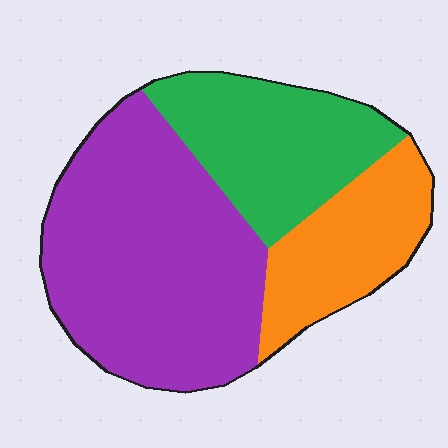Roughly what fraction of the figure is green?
Green covers 27% of the figure.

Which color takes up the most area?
Purple, at roughly 50%.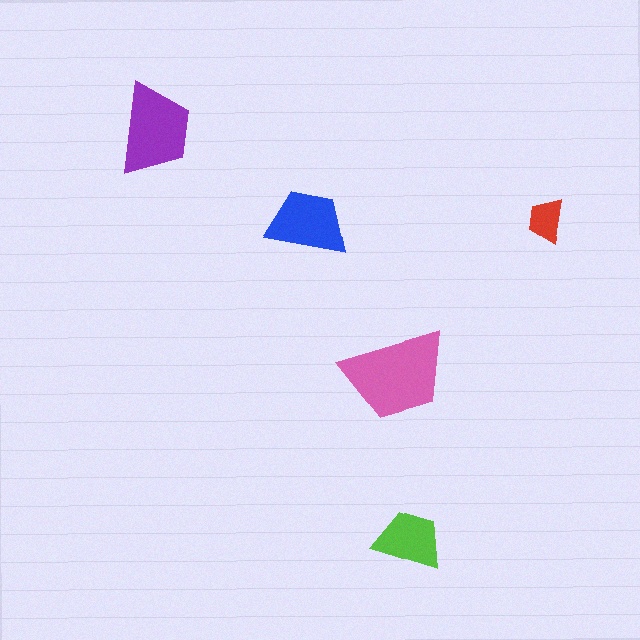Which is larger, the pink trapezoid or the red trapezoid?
The pink one.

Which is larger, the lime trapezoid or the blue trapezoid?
The blue one.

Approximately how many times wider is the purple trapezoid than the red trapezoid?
About 2 times wider.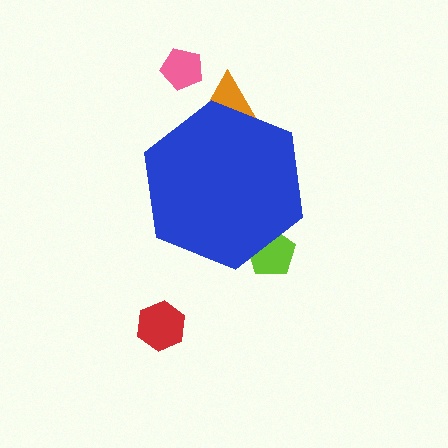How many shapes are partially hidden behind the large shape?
2 shapes are partially hidden.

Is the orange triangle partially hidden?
Yes, the orange triangle is partially hidden behind the blue hexagon.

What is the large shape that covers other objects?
A blue hexagon.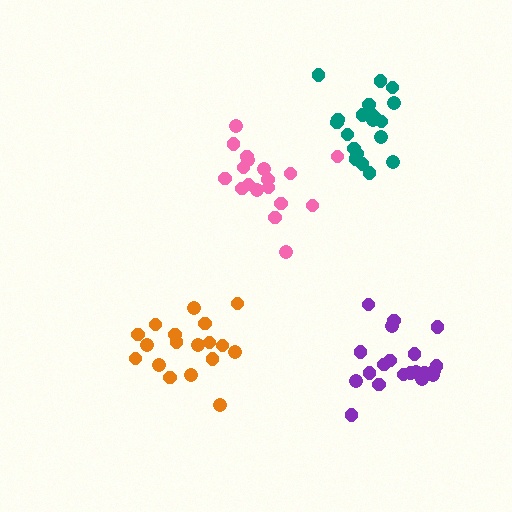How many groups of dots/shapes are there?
There are 4 groups.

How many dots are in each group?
Group 1: 20 dots, Group 2: 18 dots, Group 3: 21 dots, Group 4: 18 dots (77 total).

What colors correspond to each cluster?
The clusters are colored: teal, orange, purple, pink.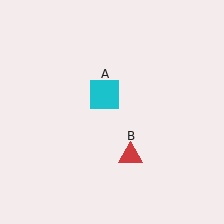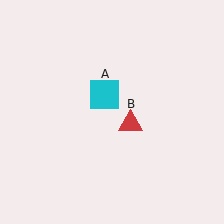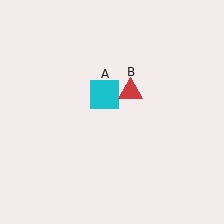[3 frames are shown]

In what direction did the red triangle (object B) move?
The red triangle (object B) moved up.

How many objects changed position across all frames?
1 object changed position: red triangle (object B).